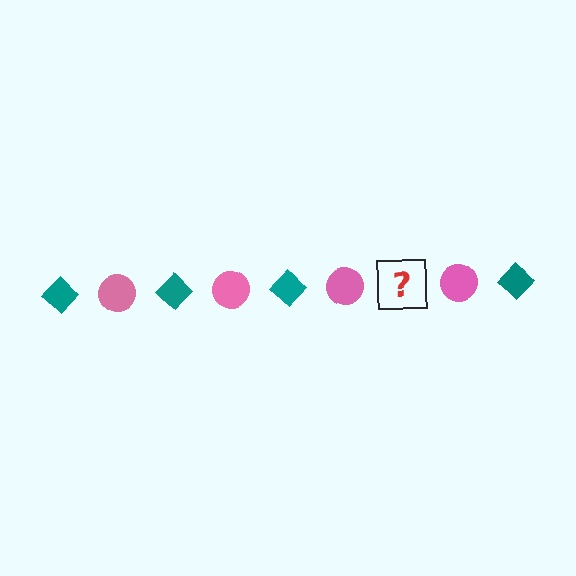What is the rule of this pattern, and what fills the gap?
The rule is that the pattern alternates between teal diamond and pink circle. The gap should be filled with a teal diamond.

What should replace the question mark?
The question mark should be replaced with a teal diamond.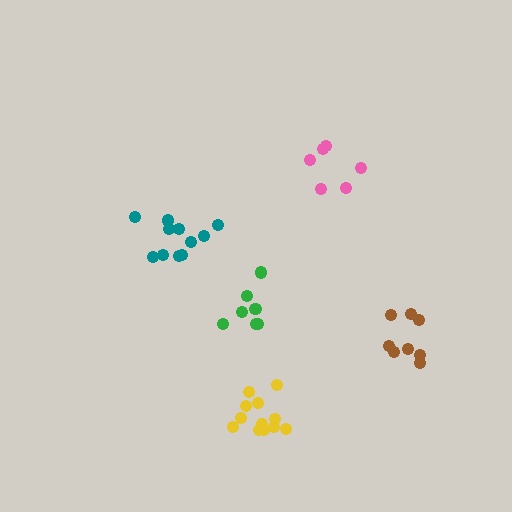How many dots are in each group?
Group 1: 6 dots, Group 2: 12 dots, Group 3: 11 dots, Group 4: 8 dots, Group 5: 7 dots (44 total).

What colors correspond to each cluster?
The clusters are colored: pink, yellow, teal, brown, green.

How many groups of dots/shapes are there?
There are 5 groups.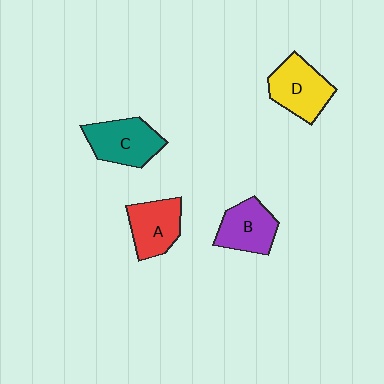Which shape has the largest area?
Shape C (teal).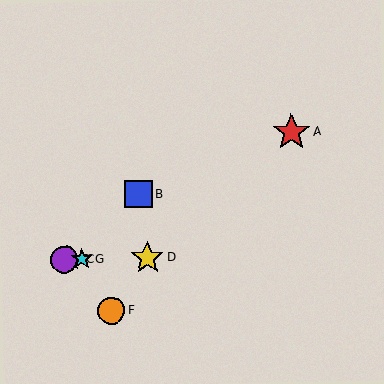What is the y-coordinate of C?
Object C is at y≈259.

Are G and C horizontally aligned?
Yes, both are at y≈259.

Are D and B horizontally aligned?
No, D is at y≈258 and B is at y≈194.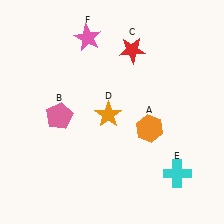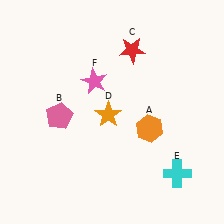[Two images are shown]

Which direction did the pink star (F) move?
The pink star (F) moved down.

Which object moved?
The pink star (F) moved down.